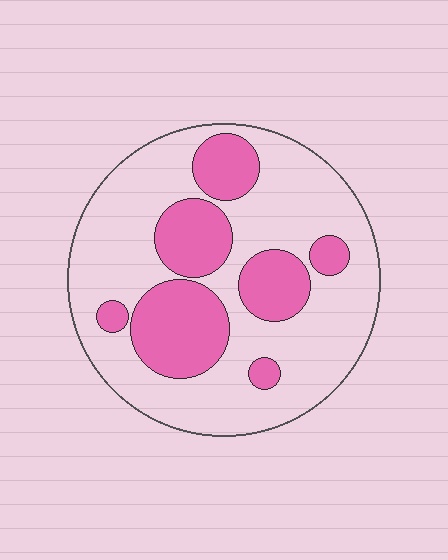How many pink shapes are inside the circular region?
7.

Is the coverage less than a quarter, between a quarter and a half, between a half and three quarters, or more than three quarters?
Between a quarter and a half.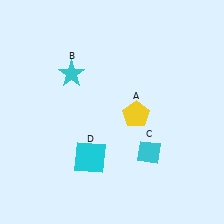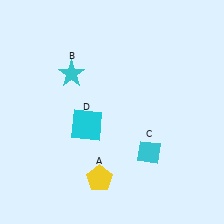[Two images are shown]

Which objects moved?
The objects that moved are: the yellow pentagon (A), the cyan square (D).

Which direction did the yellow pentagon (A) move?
The yellow pentagon (A) moved down.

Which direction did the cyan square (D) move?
The cyan square (D) moved up.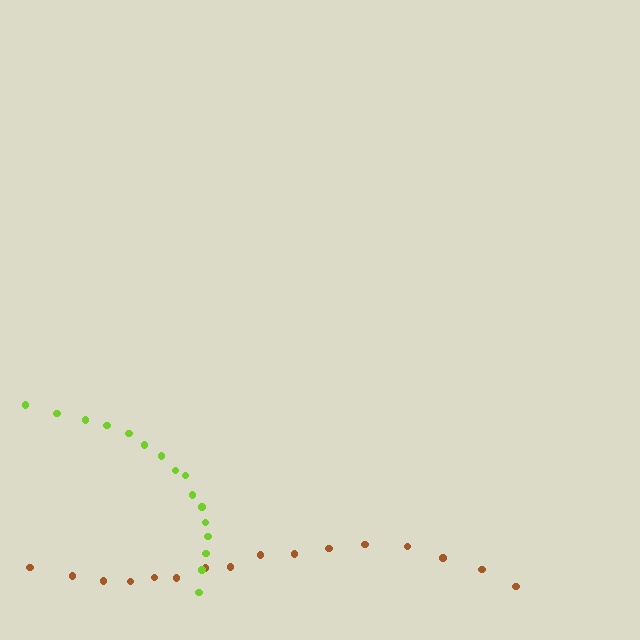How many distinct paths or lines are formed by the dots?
There are 2 distinct paths.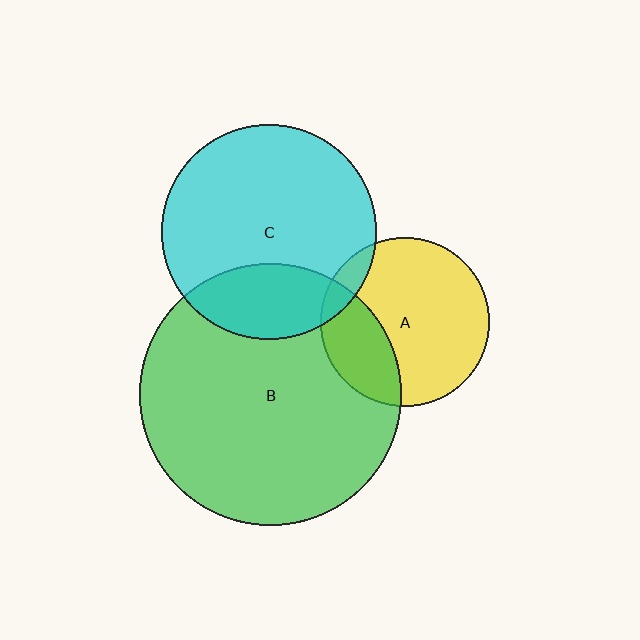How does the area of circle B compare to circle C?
Approximately 1.5 times.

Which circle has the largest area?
Circle B (green).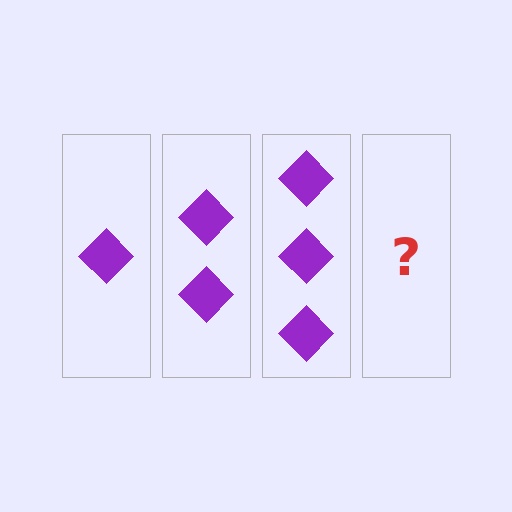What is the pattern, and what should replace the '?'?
The pattern is that each step adds one more diamond. The '?' should be 4 diamonds.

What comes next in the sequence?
The next element should be 4 diamonds.